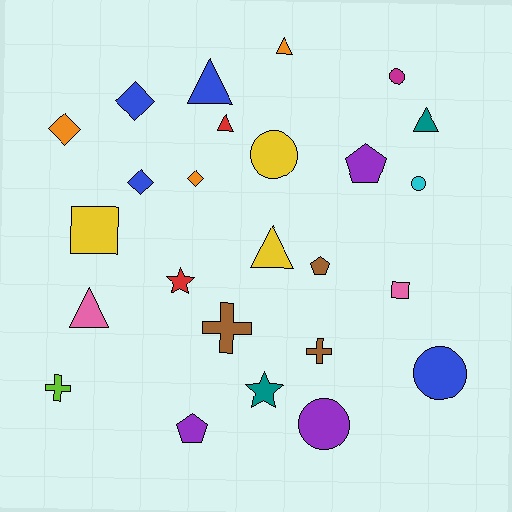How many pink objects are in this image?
There are 2 pink objects.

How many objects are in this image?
There are 25 objects.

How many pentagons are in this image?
There are 3 pentagons.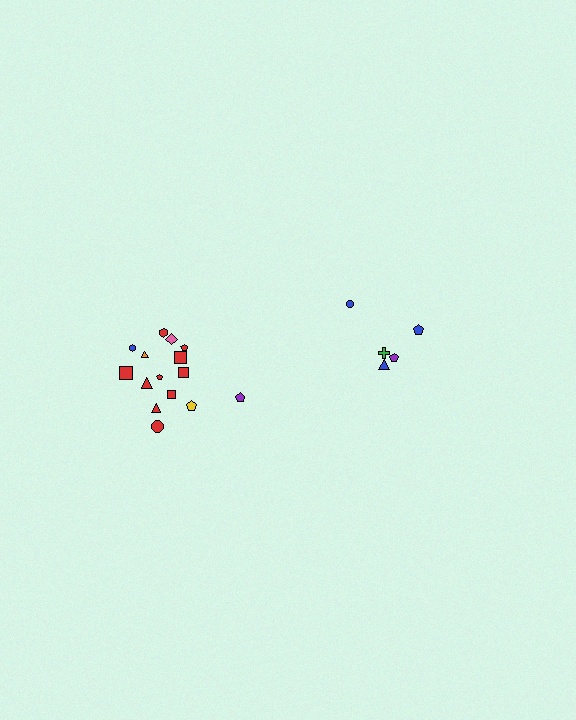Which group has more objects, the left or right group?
The left group.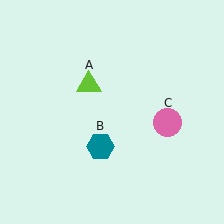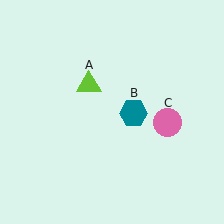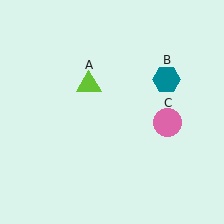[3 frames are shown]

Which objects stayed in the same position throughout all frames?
Lime triangle (object A) and pink circle (object C) remained stationary.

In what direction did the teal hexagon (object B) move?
The teal hexagon (object B) moved up and to the right.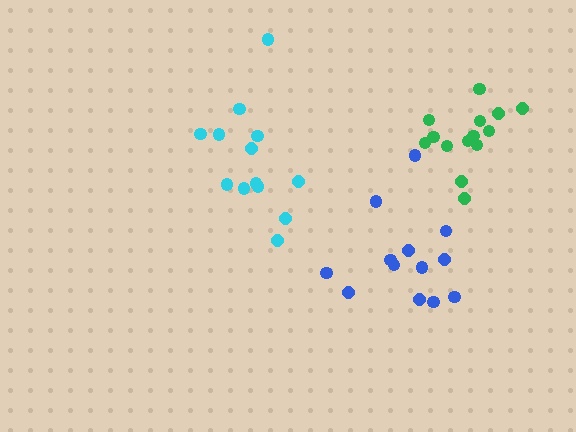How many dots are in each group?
Group 1: 13 dots, Group 2: 13 dots, Group 3: 14 dots (40 total).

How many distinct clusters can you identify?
There are 3 distinct clusters.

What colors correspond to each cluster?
The clusters are colored: cyan, blue, green.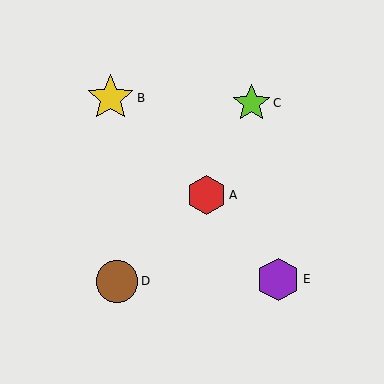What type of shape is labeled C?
Shape C is a lime star.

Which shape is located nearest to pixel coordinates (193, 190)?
The red hexagon (labeled A) at (207, 195) is nearest to that location.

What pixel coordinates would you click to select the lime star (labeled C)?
Click at (251, 103) to select the lime star C.